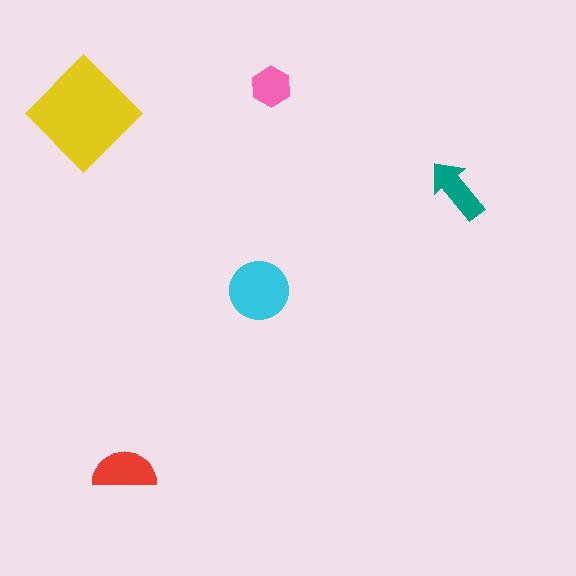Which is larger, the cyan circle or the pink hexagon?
The cyan circle.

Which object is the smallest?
The pink hexagon.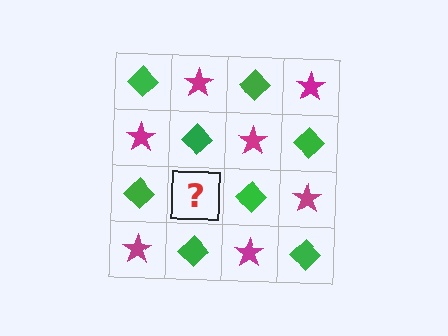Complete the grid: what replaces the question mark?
The question mark should be replaced with a magenta star.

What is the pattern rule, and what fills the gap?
The rule is that it alternates green diamond and magenta star in a checkerboard pattern. The gap should be filled with a magenta star.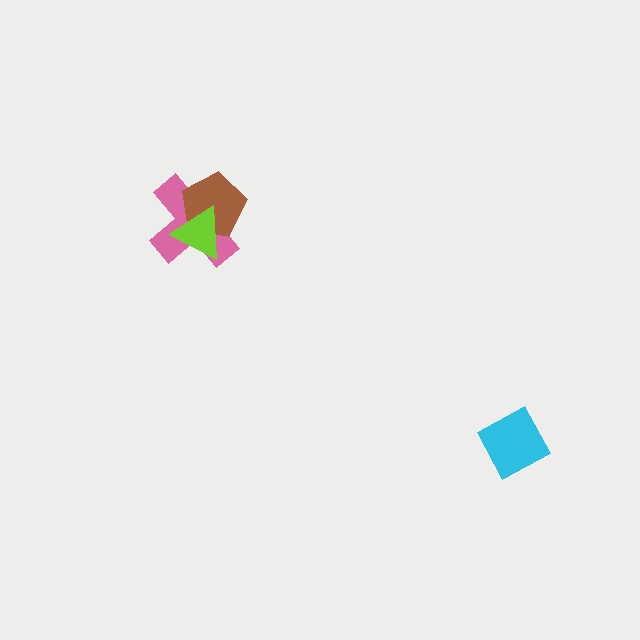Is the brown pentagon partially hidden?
Yes, it is partially covered by another shape.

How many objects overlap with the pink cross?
2 objects overlap with the pink cross.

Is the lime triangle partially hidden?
No, no other shape covers it.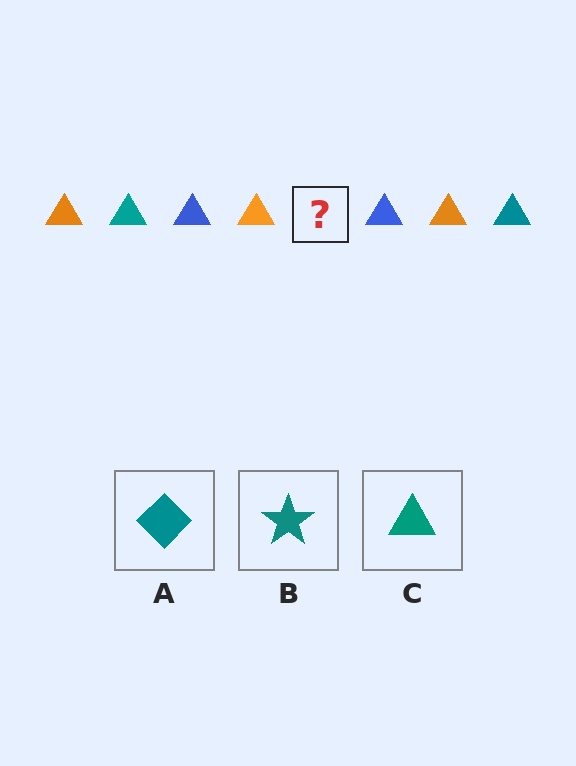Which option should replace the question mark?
Option C.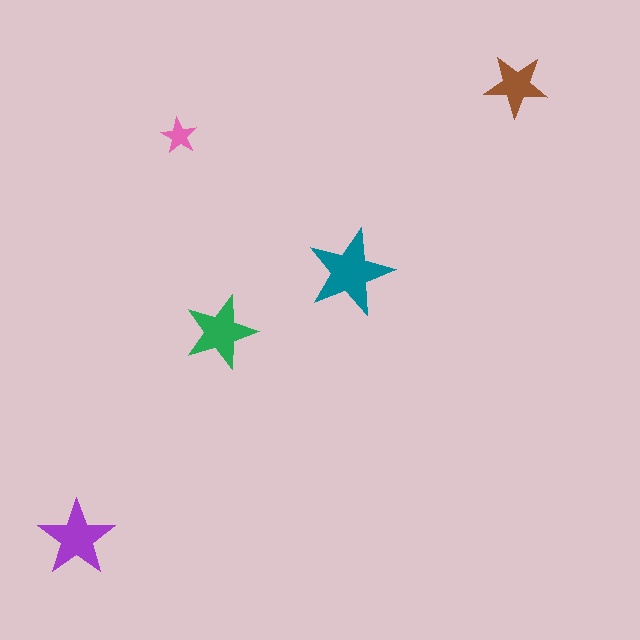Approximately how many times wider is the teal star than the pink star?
About 2.5 times wider.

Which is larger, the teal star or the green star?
The teal one.